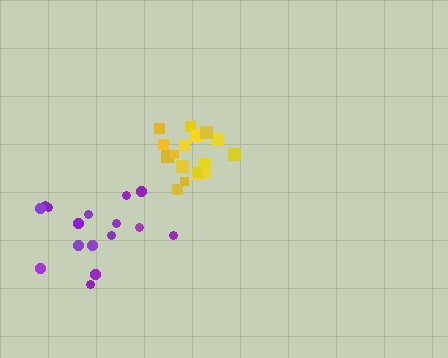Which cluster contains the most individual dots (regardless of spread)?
Yellow (18).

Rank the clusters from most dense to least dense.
yellow, purple.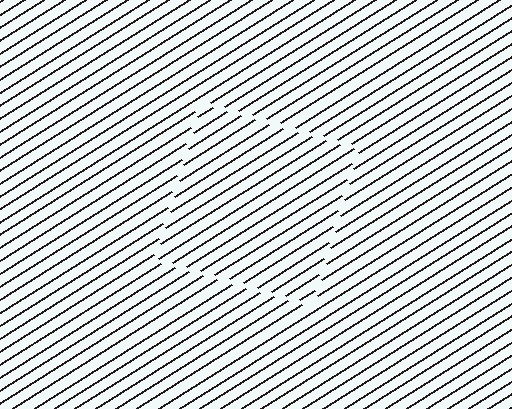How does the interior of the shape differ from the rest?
The interior of the shape contains the same grating, shifted by half a period — the contour is defined by the phase discontinuity where line-ends from the inner and outer gratings abut.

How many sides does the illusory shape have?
4 sides — the line-ends trace a square.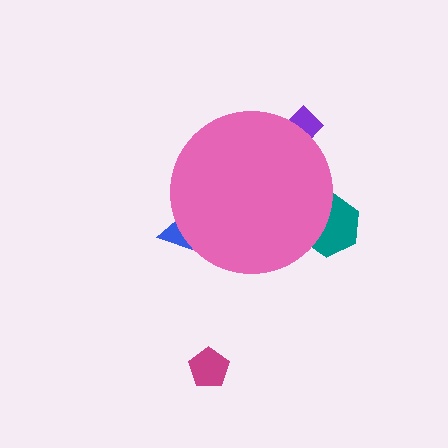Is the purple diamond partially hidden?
Yes, the purple diamond is partially hidden behind the pink circle.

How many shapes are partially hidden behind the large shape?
3 shapes are partially hidden.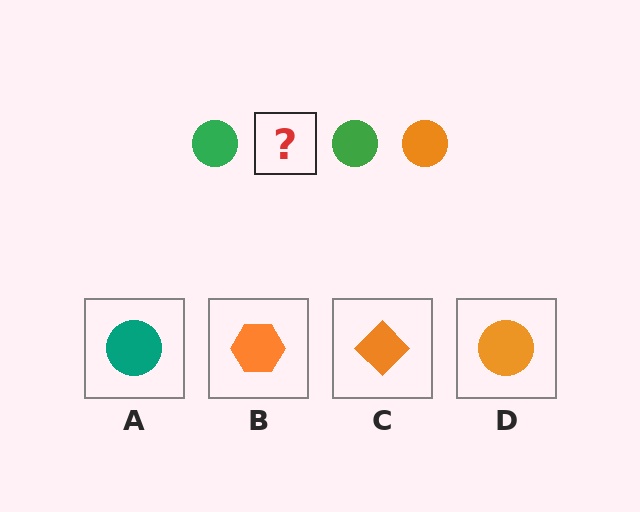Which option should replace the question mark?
Option D.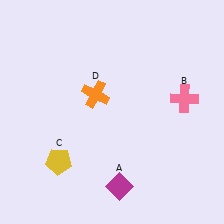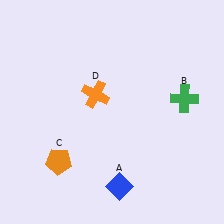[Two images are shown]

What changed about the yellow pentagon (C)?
In Image 1, C is yellow. In Image 2, it changed to orange.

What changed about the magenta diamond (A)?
In Image 1, A is magenta. In Image 2, it changed to blue.